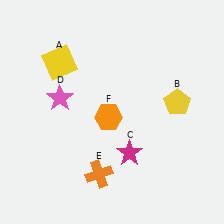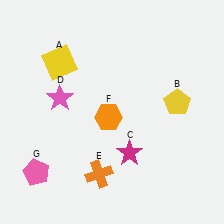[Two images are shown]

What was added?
A pink pentagon (G) was added in Image 2.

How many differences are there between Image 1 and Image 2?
There is 1 difference between the two images.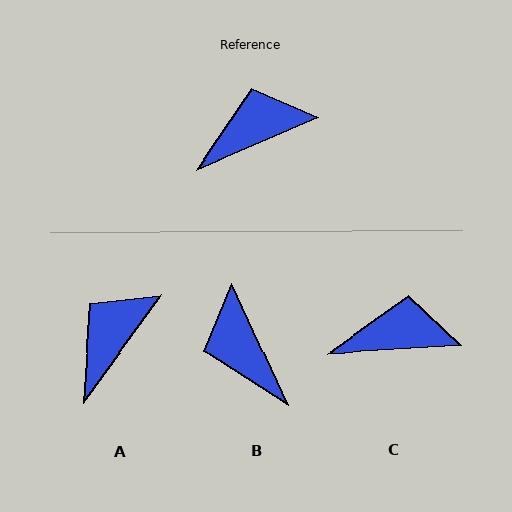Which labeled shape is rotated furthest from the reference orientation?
B, about 91 degrees away.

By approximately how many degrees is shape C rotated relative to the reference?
Approximately 20 degrees clockwise.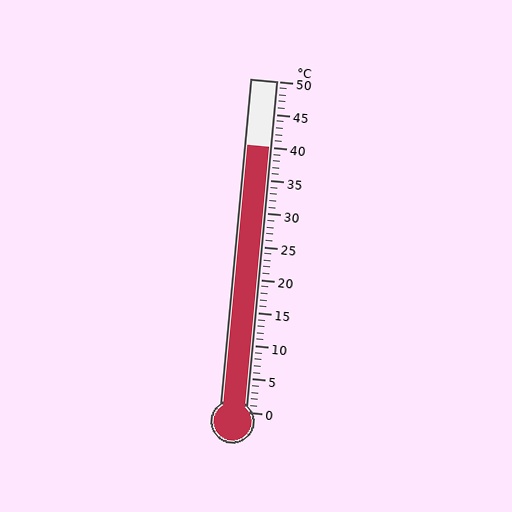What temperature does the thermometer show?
The thermometer shows approximately 40°C.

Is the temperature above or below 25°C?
The temperature is above 25°C.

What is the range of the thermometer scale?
The thermometer scale ranges from 0°C to 50°C.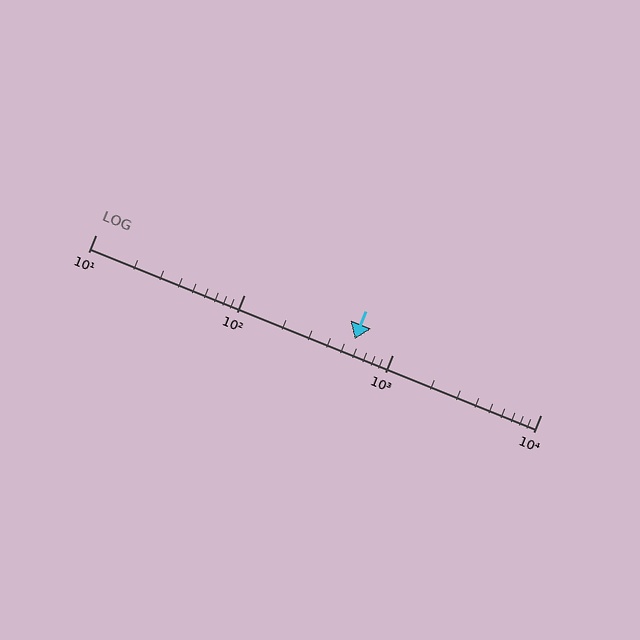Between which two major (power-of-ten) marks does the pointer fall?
The pointer is between 100 and 1000.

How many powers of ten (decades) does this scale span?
The scale spans 3 decades, from 10 to 10000.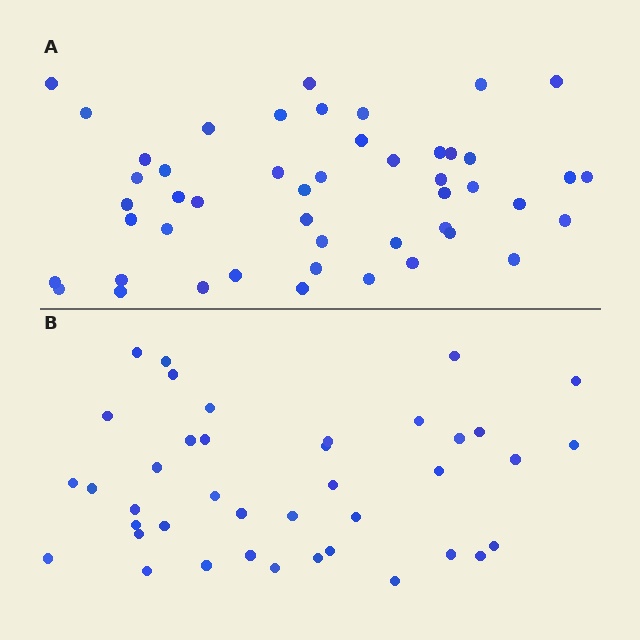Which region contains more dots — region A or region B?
Region A (the top region) has more dots.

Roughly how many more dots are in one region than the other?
Region A has roughly 8 or so more dots than region B.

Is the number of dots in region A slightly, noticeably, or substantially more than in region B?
Region A has only slightly more — the two regions are fairly close. The ratio is roughly 1.2 to 1.